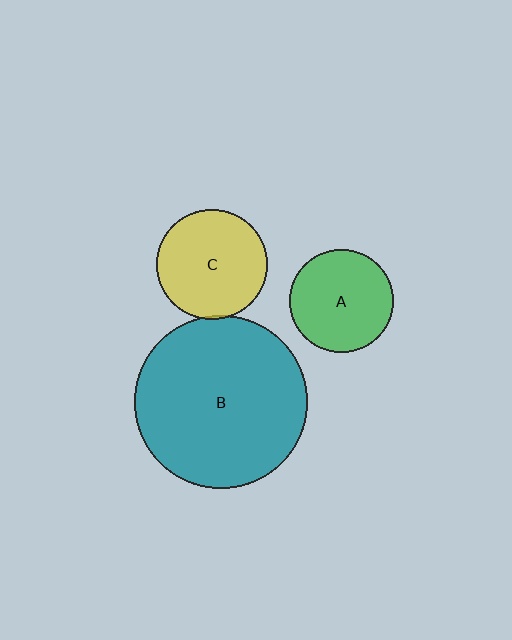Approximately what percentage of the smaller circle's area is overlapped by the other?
Approximately 5%.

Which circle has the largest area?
Circle B (teal).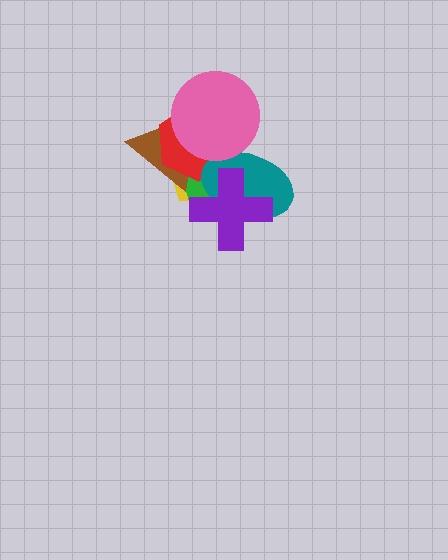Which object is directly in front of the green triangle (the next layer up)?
The brown triangle is directly in front of the green triangle.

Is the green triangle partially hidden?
Yes, it is partially covered by another shape.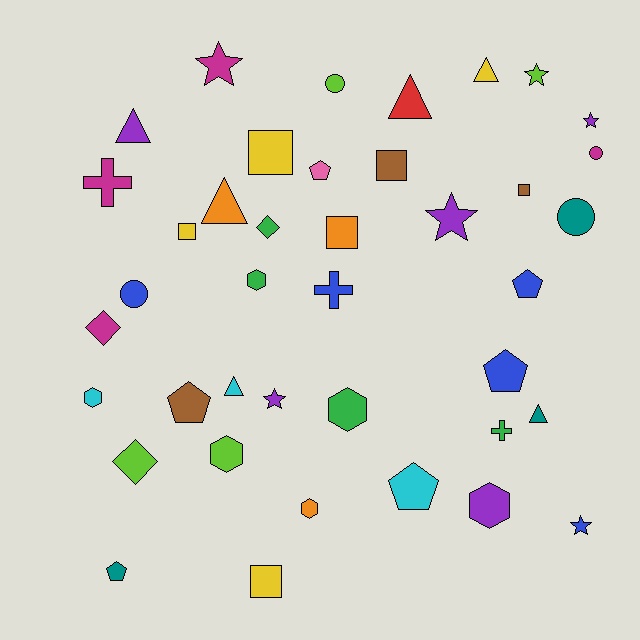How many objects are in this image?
There are 40 objects.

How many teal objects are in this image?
There are 3 teal objects.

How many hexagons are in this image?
There are 6 hexagons.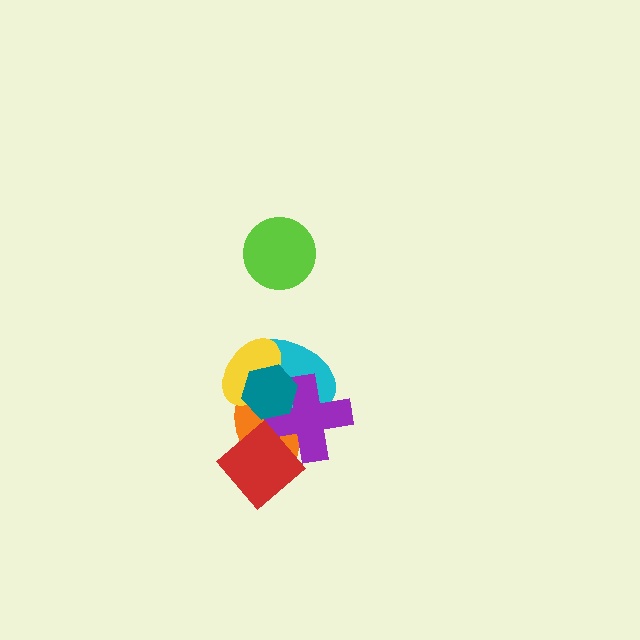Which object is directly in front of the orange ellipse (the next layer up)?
The cyan ellipse is directly in front of the orange ellipse.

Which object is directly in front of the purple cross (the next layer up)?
The red diamond is directly in front of the purple cross.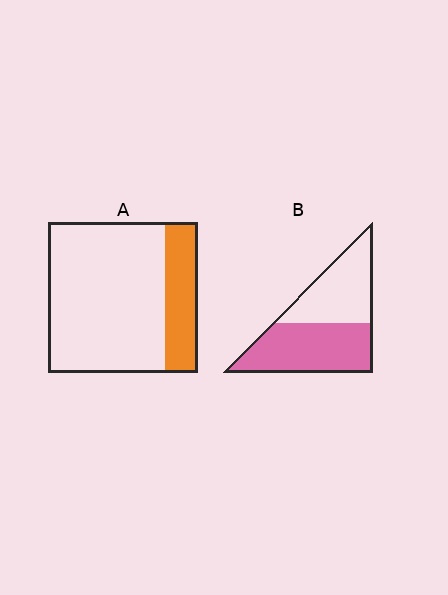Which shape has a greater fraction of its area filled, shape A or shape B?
Shape B.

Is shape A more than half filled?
No.